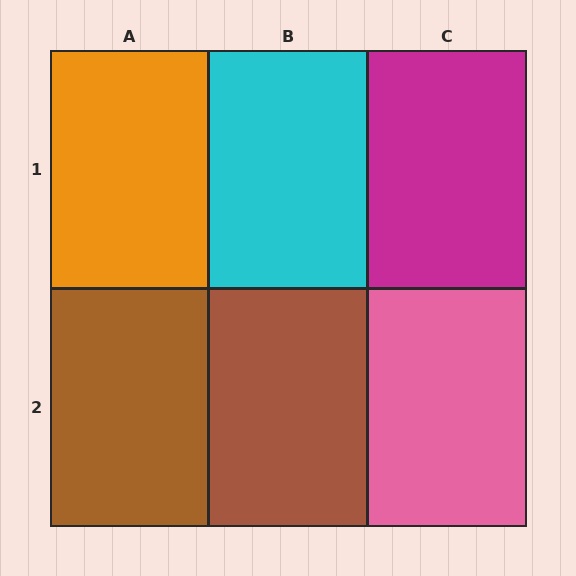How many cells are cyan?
1 cell is cyan.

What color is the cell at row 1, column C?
Magenta.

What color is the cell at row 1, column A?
Orange.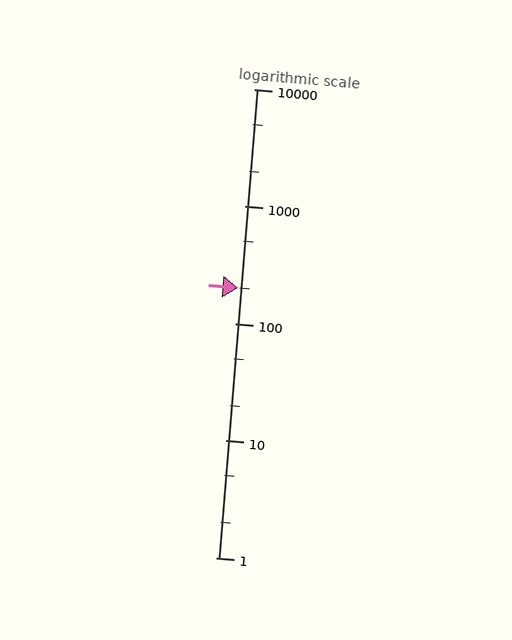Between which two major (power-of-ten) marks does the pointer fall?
The pointer is between 100 and 1000.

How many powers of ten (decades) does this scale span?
The scale spans 4 decades, from 1 to 10000.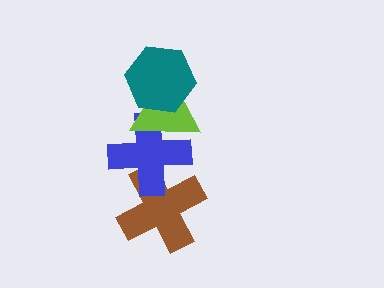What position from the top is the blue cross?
The blue cross is 3rd from the top.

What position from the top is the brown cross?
The brown cross is 4th from the top.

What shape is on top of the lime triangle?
The teal hexagon is on top of the lime triangle.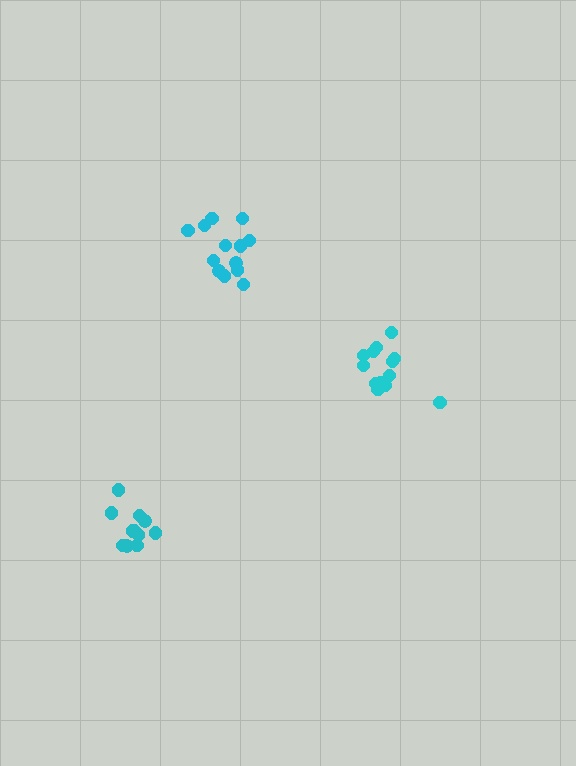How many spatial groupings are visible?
There are 3 spatial groupings.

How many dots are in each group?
Group 1: 13 dots, Group 2: 11 dots, Group 3: 13 dots (37 total).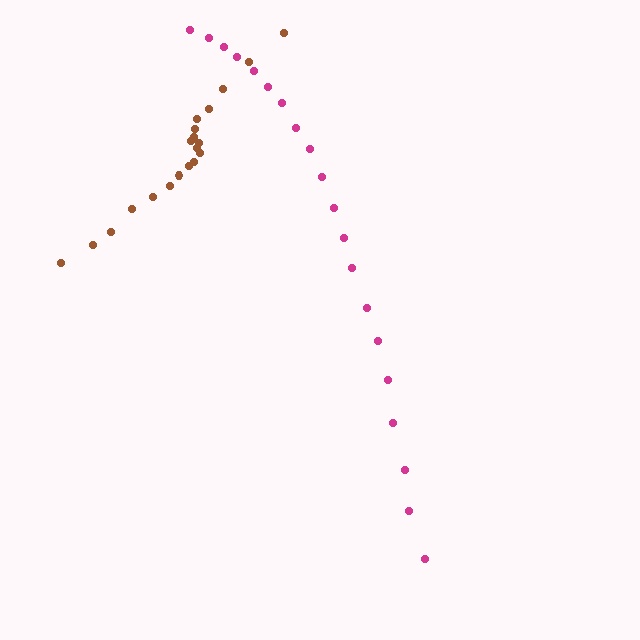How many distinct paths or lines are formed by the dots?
There are 2 distinct paths.